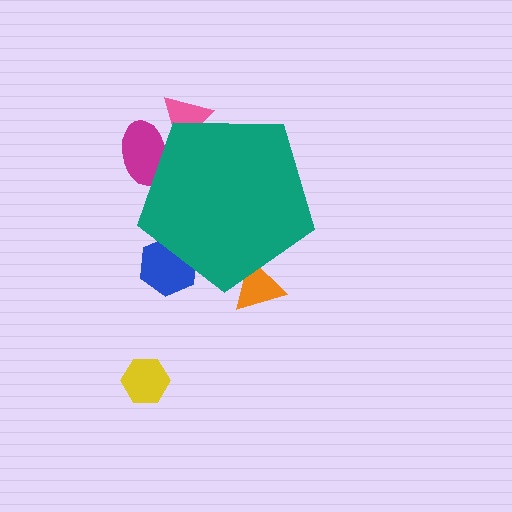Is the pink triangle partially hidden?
Yes, the pink triangle is partially hidden behind the teal pentagon.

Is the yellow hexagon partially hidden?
No, the yellow hexagon is fully visible.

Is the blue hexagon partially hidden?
Yes, the blue hexagon is partially hidden behind the teal pentagon.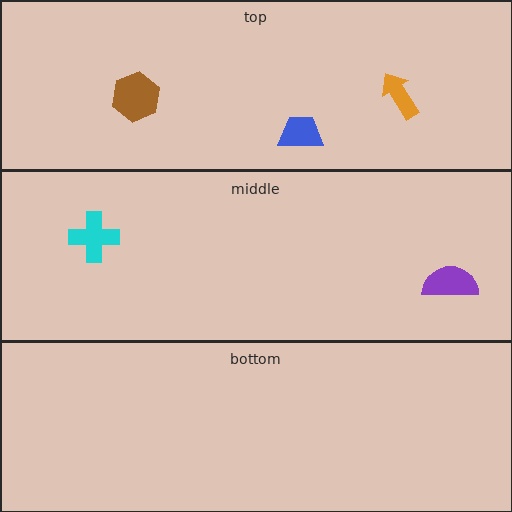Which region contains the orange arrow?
The top region.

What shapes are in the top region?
The brown hexagon, the orange arrow, the blue trapezoid.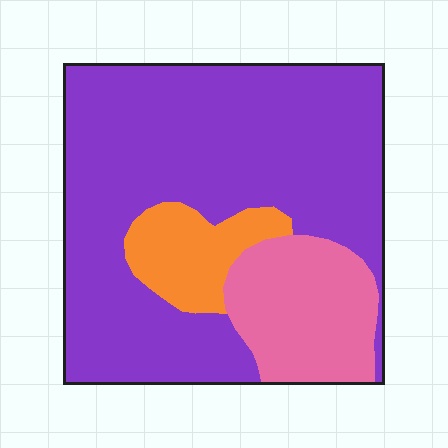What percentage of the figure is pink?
Pink takes up less than a quarter of the figure.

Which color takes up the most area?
Purple, at roughly 70%.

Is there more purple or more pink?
Purple.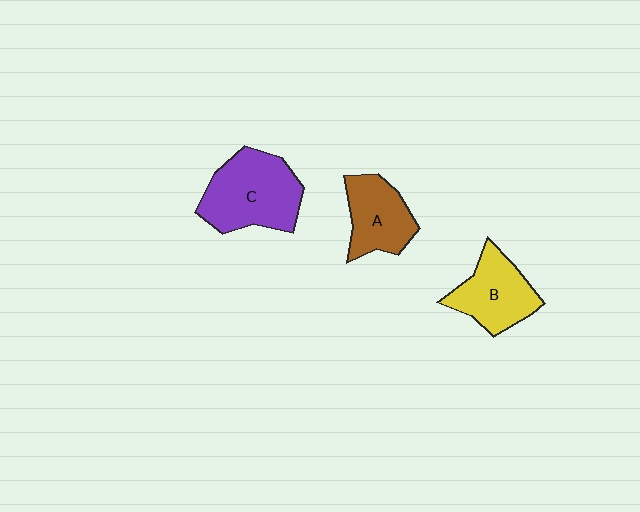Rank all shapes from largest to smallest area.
From largest to smallest: C (purple), B (yellow), A (brown).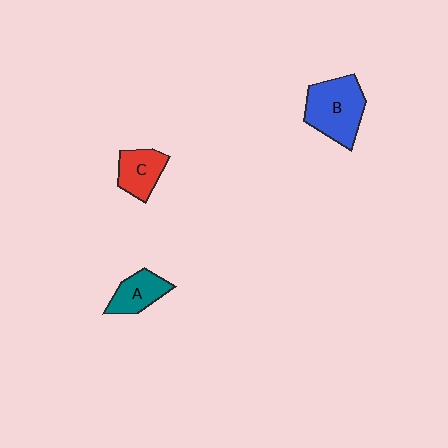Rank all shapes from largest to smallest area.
From largest to smallest: B (blue), C (red), A (teal).